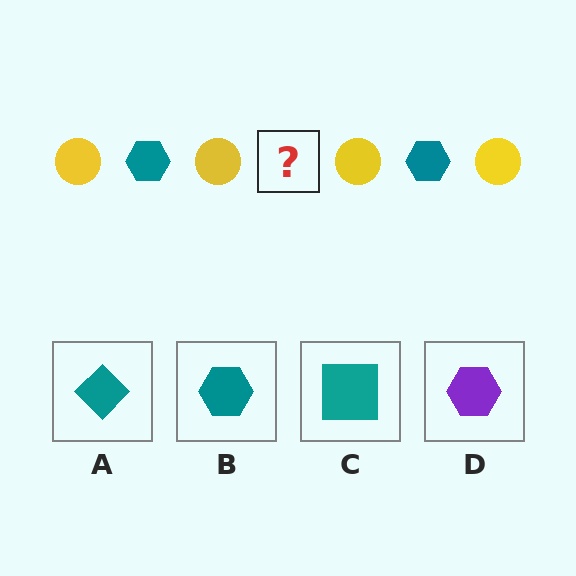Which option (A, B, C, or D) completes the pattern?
B.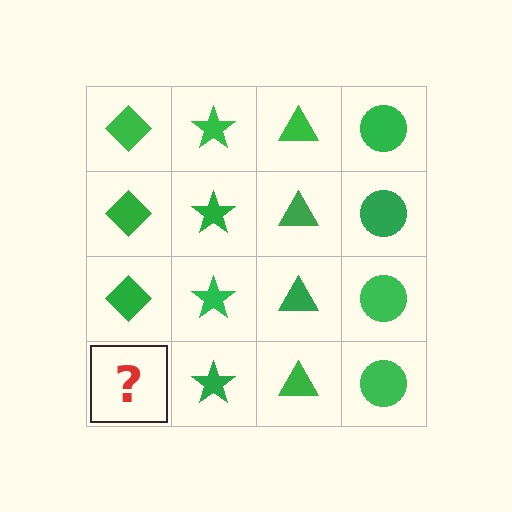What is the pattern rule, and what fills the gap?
The rule is that each column has a consistent shape. The gap should be filled with a green diamond.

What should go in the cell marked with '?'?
The missing cell should contain a green diamond.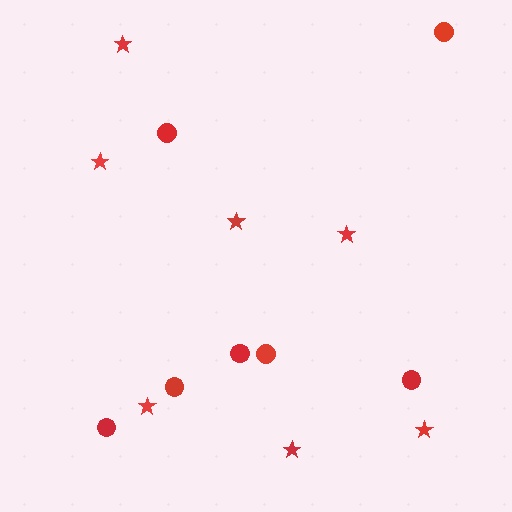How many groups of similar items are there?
There are 2 groups: one group of circles (7) and one group of stars (7).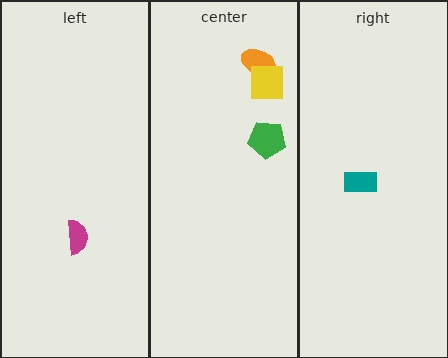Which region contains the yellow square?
The center region.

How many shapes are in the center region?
3.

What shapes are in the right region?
The teal rectangle.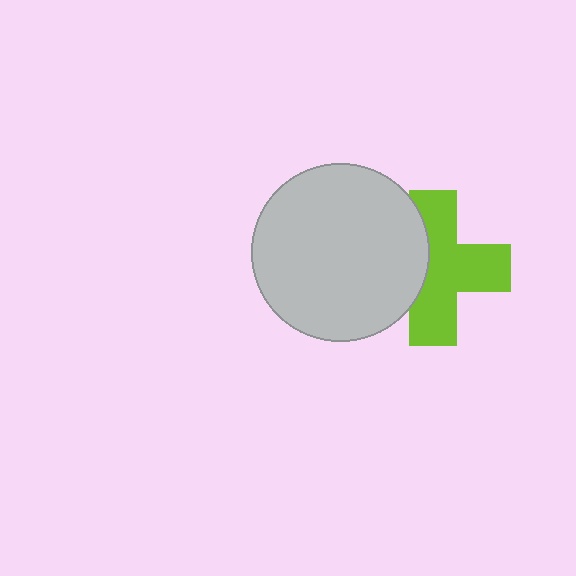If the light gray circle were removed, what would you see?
You would see the complete lime cross.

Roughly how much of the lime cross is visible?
Most of it is visible (roughly 67%).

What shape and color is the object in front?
The object in front is a light gray circle.